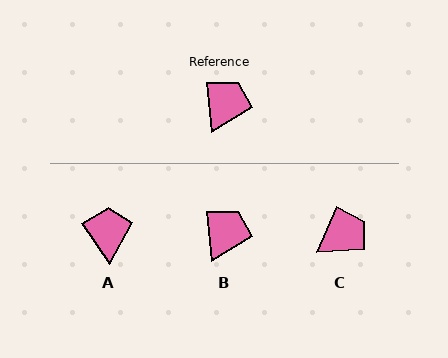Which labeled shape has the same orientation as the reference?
B.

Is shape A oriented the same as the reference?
No, it is off by about 29 degrees.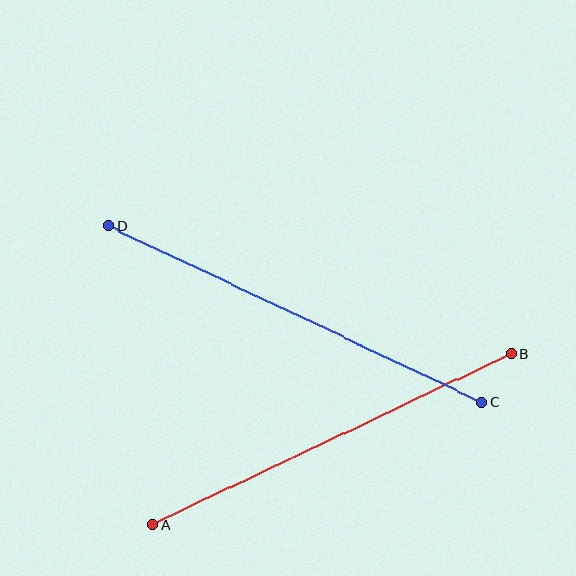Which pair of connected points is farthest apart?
Points C and D are farthest apart.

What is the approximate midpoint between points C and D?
The midpoint is at approximately (295, 314) pixels.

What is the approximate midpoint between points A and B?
The midpoint is at approximately (332, 439) pixels.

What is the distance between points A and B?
The distance is approximately 398 pixels.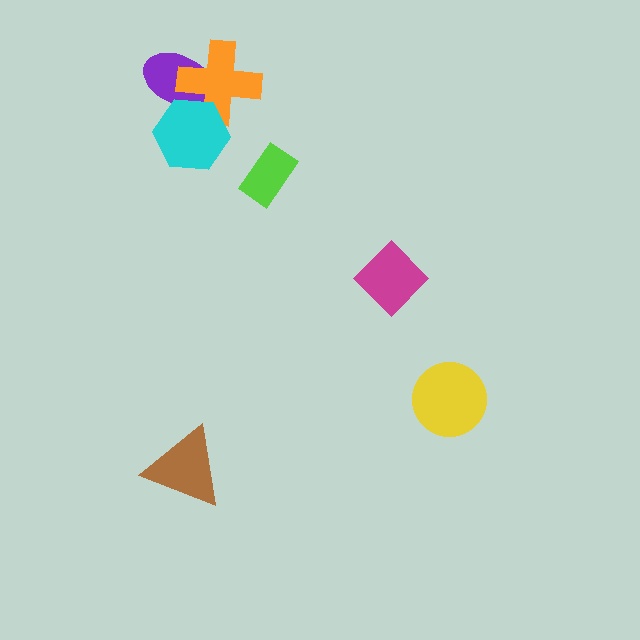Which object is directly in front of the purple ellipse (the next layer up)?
The orange cross is directly in front of the purple ellipse.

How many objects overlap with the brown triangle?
0 objects overlap with the brown triangle.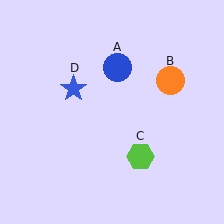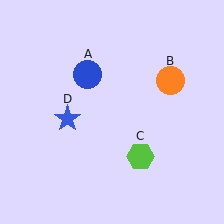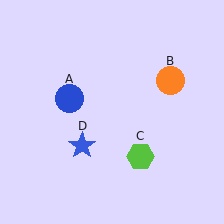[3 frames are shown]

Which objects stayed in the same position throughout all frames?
Orange circle (object B) and lime hexagon (object C) remained stationary.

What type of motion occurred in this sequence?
The blue circle (object A), blue star (object D) rotated counterclockwise around the center of the scene.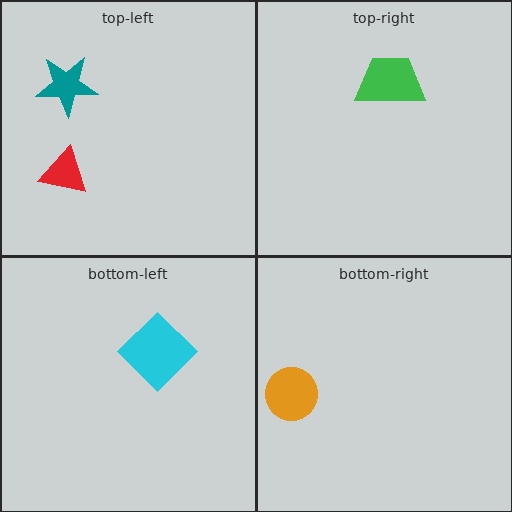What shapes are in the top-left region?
The teal star, the red triangle.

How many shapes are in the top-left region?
2.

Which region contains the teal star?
The top-left region.